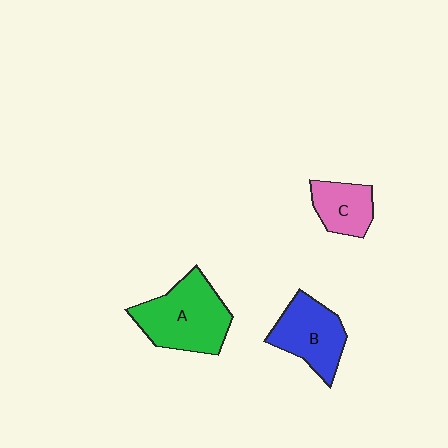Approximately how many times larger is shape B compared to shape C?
Approximately 1.5 times.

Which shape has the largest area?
Shape A (green).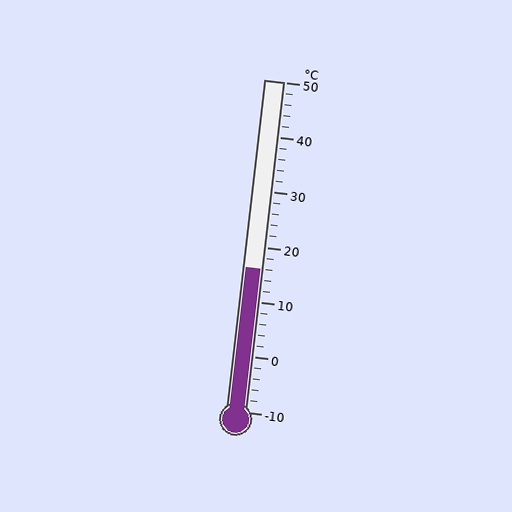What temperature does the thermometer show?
The thermometer shows approximately 16°C.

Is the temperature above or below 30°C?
The temperature is below 30°C.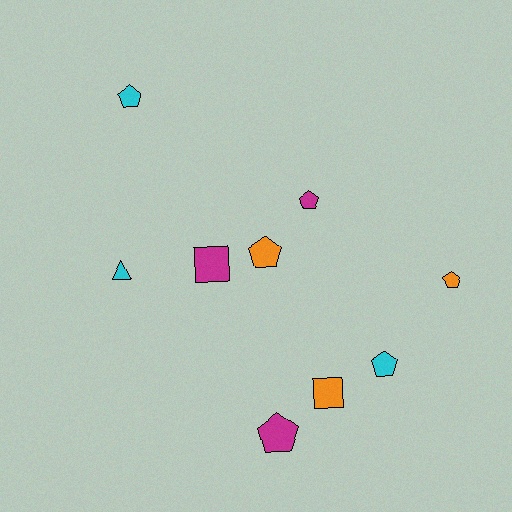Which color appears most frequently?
Magenta, with 3 objects.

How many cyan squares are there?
There are no cyan squares.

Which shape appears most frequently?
Pentagon, with 6 objects.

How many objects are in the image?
There are 9 objects.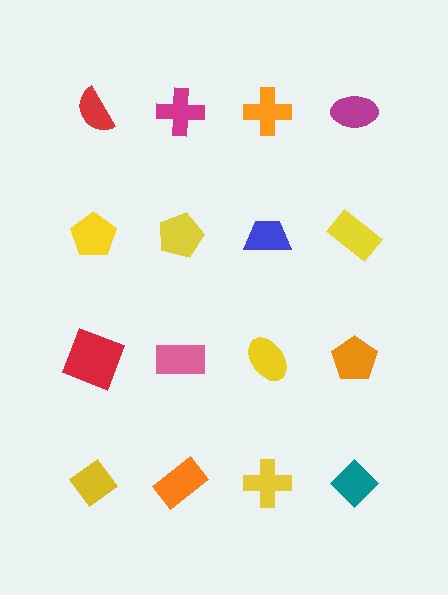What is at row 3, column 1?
A red square.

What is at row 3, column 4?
An orange pentagon.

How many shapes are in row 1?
4 shapes.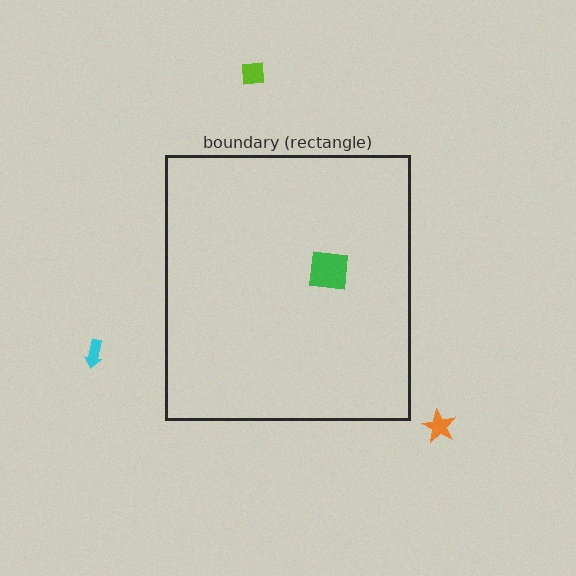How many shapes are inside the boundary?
1 inside, 3 outside.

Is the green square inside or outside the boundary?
Inside.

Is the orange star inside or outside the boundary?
Outside.